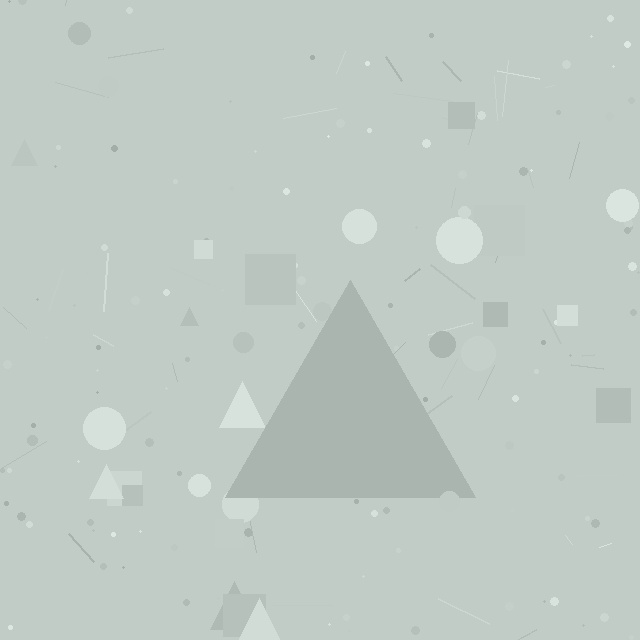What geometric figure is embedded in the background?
A triangle is embedded in the background.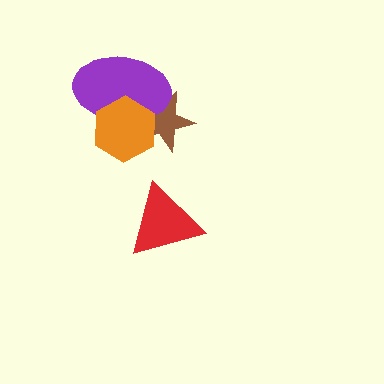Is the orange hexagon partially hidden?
No, no other shape covers it.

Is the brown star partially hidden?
Yes, it is partially covered by another shape.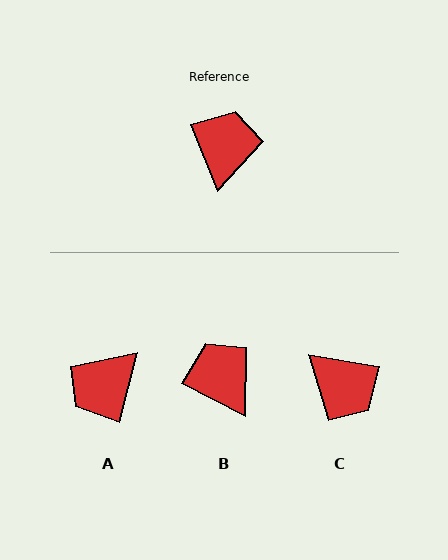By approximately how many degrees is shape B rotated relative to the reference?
Approximately 41 degrees counter-clockwise.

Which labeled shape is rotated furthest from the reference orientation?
A, about 144 degrees away.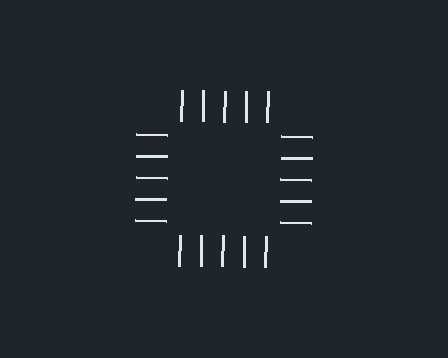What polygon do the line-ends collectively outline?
An illusory square — the line segments terminate on its edges but no continuous stroke is drawn.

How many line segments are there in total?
20 — 5 along each of the 4 edges.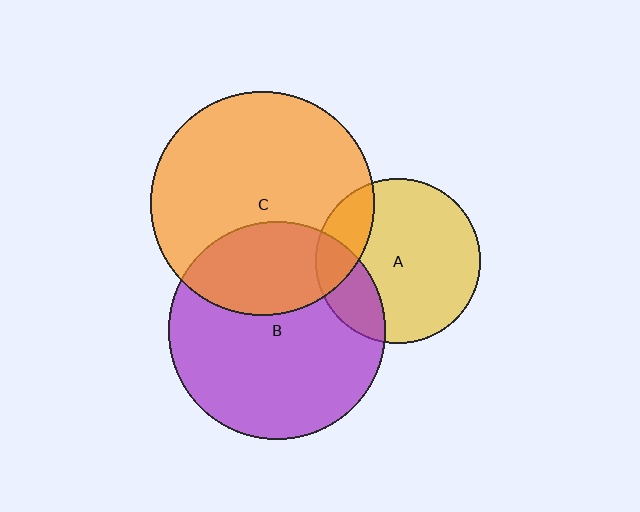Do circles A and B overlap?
Yes.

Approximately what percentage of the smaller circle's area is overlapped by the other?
Approximately 20%.